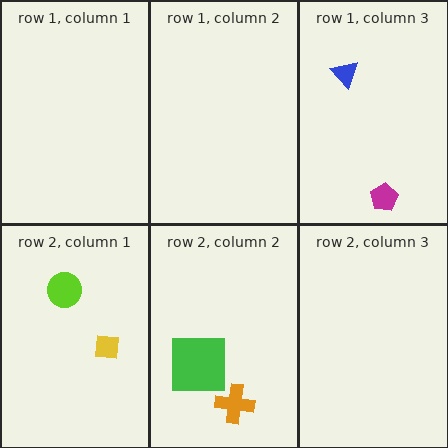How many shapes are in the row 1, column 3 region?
2.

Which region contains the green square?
The row 2, column 2 region.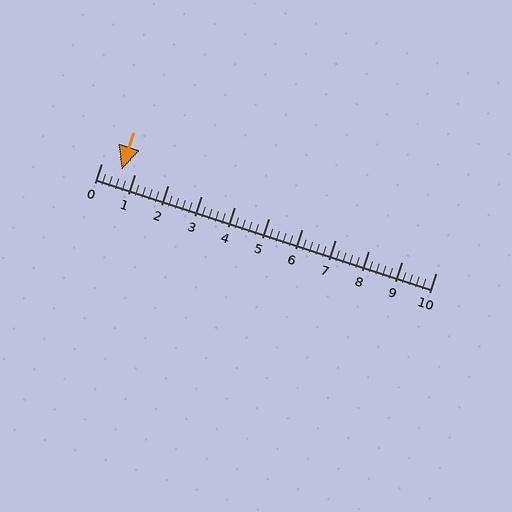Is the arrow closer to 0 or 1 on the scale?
The arrow is closer to 1.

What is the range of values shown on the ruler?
The ruler shows values from 0 to 10.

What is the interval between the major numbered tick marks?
The major tick marks are spaced 1 units apart.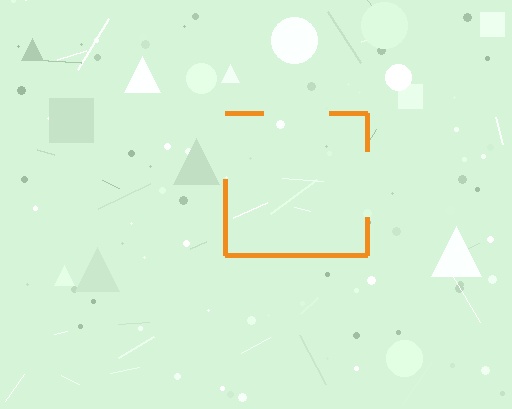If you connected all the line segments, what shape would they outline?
They would outline a square.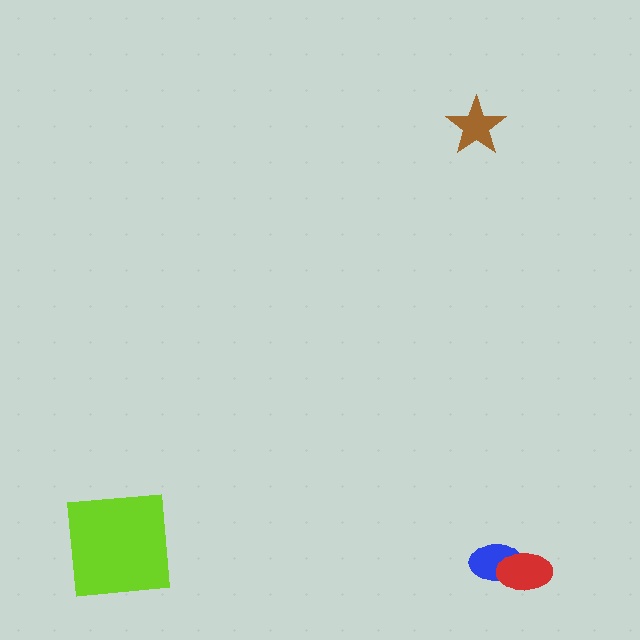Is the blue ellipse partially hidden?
Yes, it is partially covered by another shape.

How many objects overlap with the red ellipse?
1 object overlaps with the red ellipse.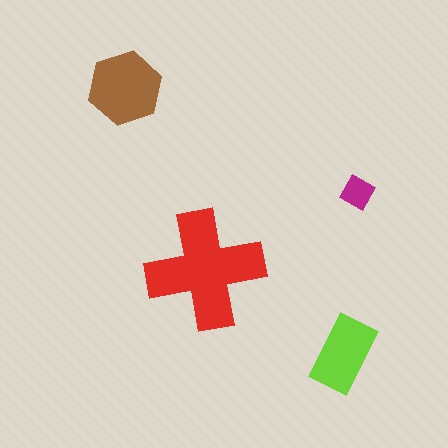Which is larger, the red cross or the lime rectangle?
The red cross.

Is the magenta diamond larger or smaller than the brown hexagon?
Smaller.